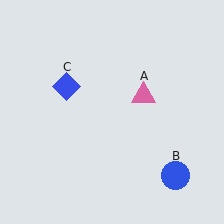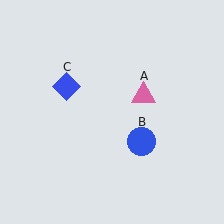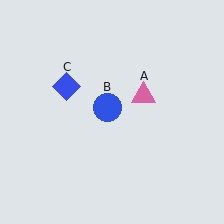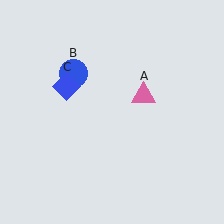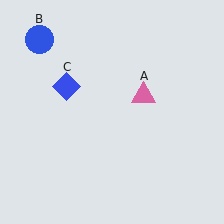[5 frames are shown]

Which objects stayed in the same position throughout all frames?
Pink triangle (object A) and blue diamond (object C) remained stationary.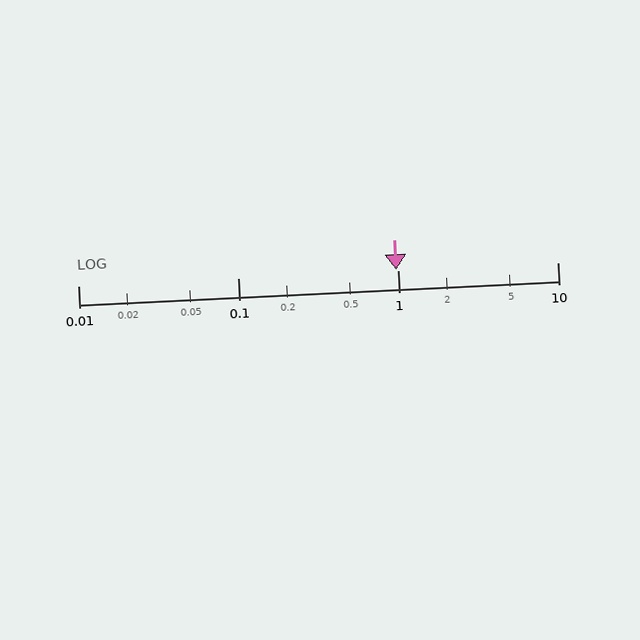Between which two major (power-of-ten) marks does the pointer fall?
The pointer is between 0.1 and 1.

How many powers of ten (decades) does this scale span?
The scale spans 3 decades, from 0.01 to 10.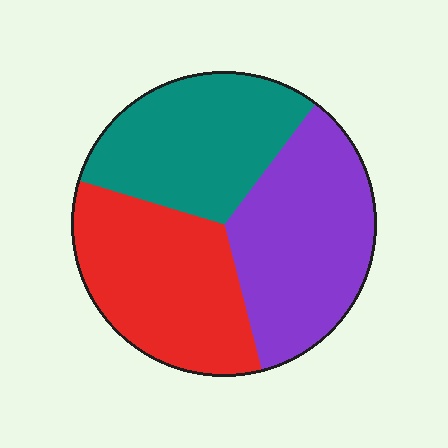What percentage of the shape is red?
Red takes up between a quarter and a half of the shape.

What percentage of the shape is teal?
Teal covers around 30% of the shape.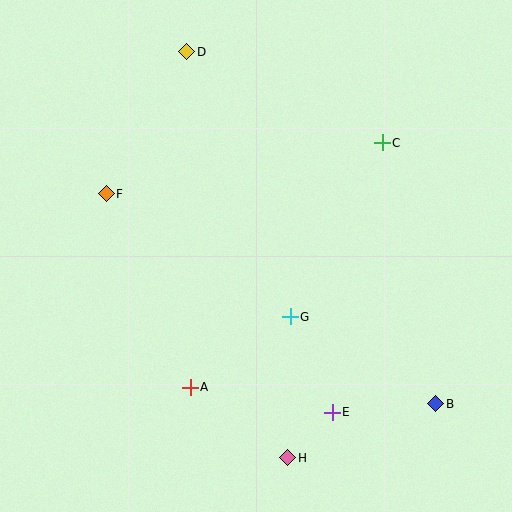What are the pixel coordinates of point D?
Point D is at (187, 52).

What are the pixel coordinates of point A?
Point A is at (190, 387).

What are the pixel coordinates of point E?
Point E is at (332, 412).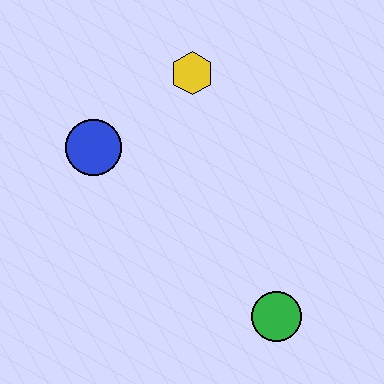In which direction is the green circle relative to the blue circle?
The green circle is to the right of the blue circle.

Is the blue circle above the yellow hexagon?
No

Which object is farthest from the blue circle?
The green circle is farthest from the blue circle.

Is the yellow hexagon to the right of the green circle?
No